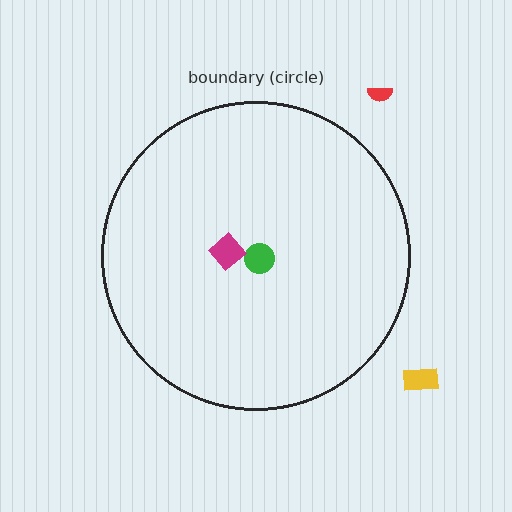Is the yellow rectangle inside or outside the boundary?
Outside.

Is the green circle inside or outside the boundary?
Inside.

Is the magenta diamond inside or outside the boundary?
Inside.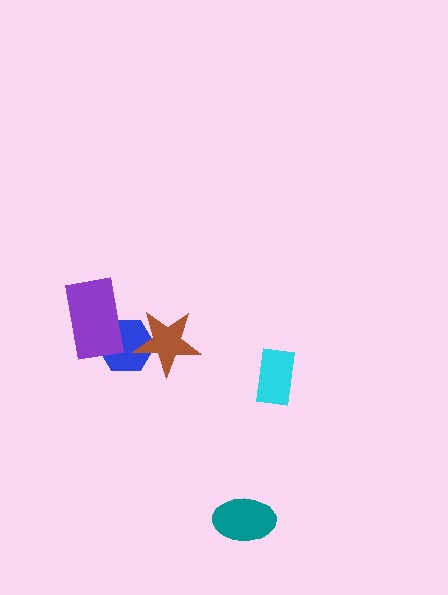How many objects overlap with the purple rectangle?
1 object overlaps with the purple rectangle.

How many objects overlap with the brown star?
1 object overlaps with the brown star.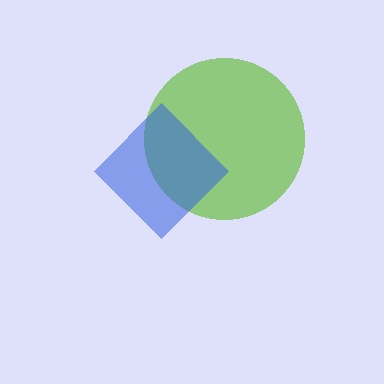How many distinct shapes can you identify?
There are 2 distinct shapes: a lime circle, a blue diamond.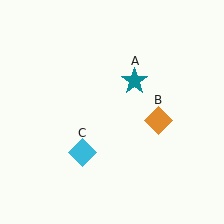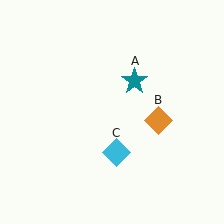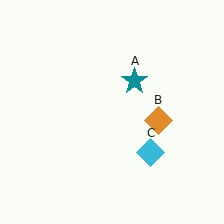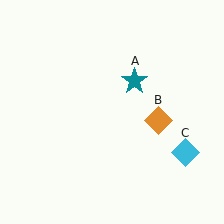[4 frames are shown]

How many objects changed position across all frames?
1 object changed position: cyan diamond (object C).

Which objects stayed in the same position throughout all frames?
Teal star (object A) and orange diamond (object B) remained stationary.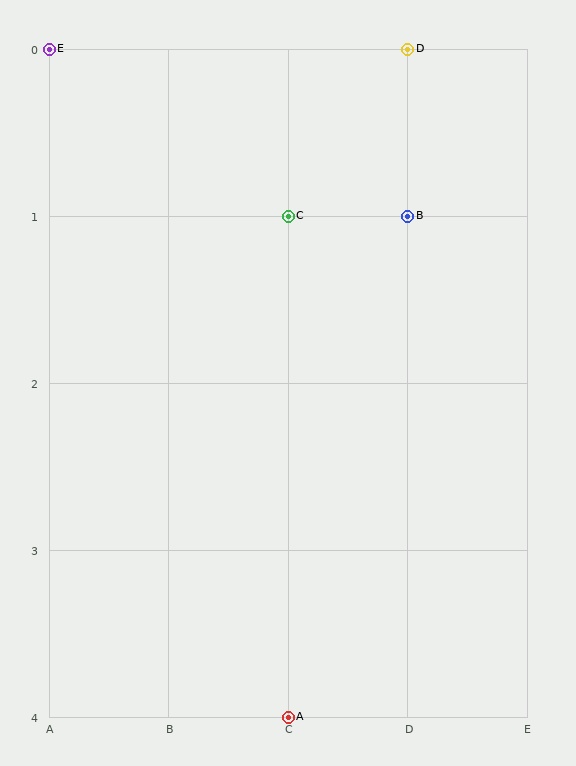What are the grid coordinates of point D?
Point D is at grid coordinates (D, 0).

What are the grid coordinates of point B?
Point B is at grid coordinates (D, 1).